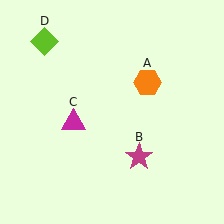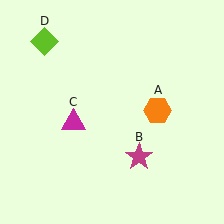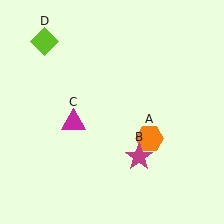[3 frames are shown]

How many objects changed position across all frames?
1 object changed position: orange hexagon (object A).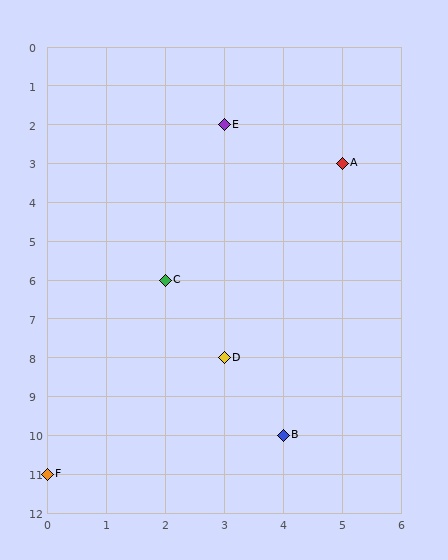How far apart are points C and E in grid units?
Points C and E are 1 column and 4 rows apart (about 4.1 grid units diagonally).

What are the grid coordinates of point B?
Point B is at grid coordinates (4, 10).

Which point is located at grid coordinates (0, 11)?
Point F is at (0, 11).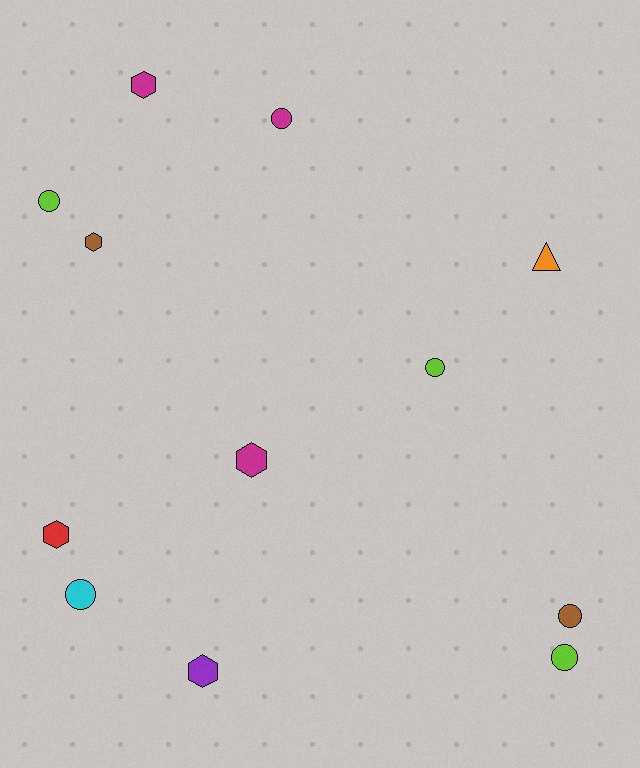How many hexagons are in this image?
There are 5 hexagons.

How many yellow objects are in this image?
There are no yellow objects.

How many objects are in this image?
There are 12 objects.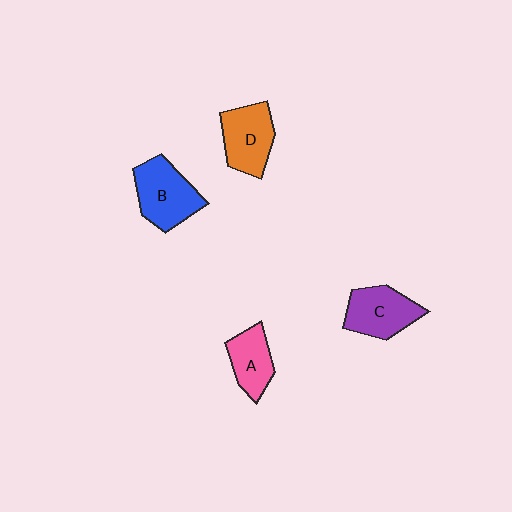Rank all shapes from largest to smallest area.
From largest to smallest: B (blue), D (orange), C (purple), A (pink).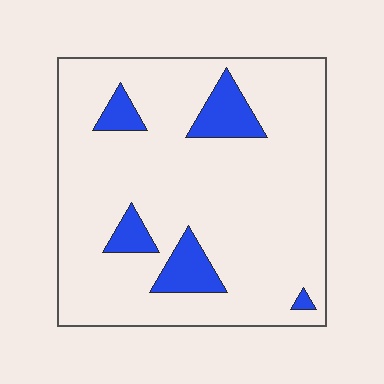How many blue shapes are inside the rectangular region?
5.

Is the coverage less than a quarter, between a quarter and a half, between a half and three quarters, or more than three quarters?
Less than a quarter.